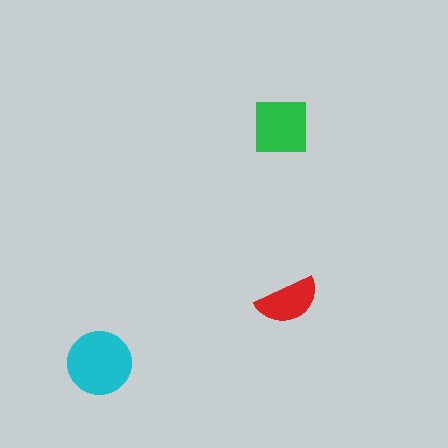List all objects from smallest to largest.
The red semicircle, the green square, the cyan circle.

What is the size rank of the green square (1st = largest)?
2nd.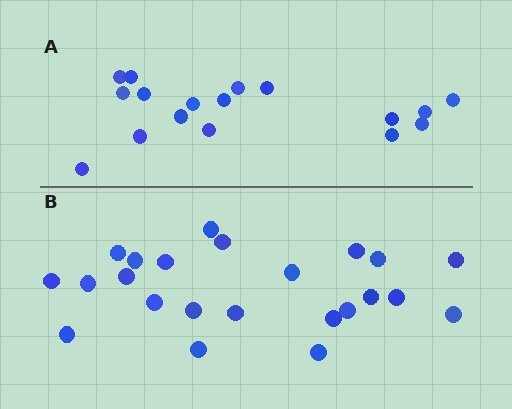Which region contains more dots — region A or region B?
Region B (the bottom region) has more dots.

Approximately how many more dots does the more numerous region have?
Region B has about 6 more dots than region A.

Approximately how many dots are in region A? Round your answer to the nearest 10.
About 20 dots. (The exact count is 17, which rounds to 20.)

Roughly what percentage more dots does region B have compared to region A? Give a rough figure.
About 35% more.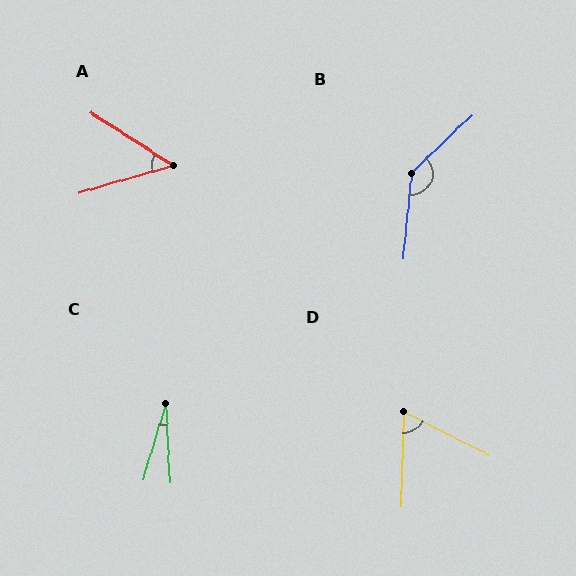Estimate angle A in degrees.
Approximately 49 degrees.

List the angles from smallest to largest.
C (20°), A (49°), D (65°), B (139°).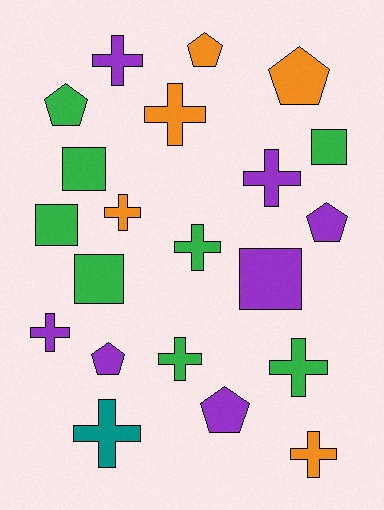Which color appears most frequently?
Green, with 8 objects.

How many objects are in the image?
There are 21 objects.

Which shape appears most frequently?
Cross, with 10 objects.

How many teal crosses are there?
There is 1 teal cross.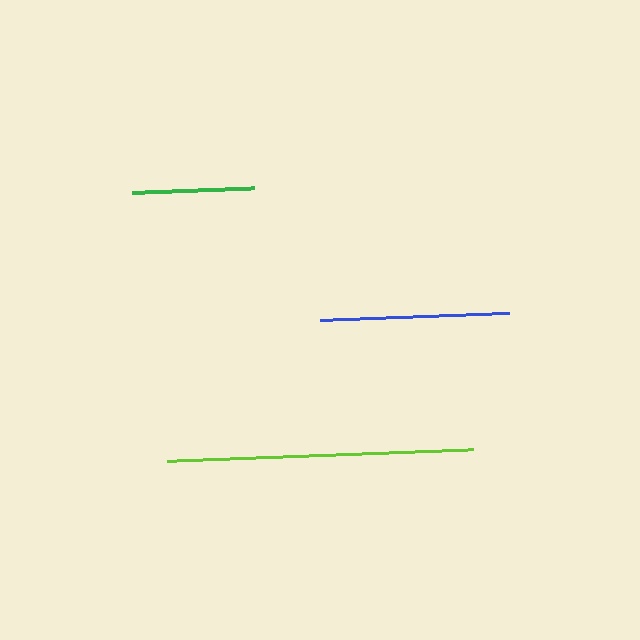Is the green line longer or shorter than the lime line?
The lime line is longer than the green line.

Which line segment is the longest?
The lime line is the longest at approximately 306 pixels.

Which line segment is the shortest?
The green line is the shortest at approximately 122 pixels.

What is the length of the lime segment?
The lime segment is approximately 306 pixels long.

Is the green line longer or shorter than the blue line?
The blue line is longer than the green line.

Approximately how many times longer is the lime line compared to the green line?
The lime line is approximately 2.5 times the length of the green line.